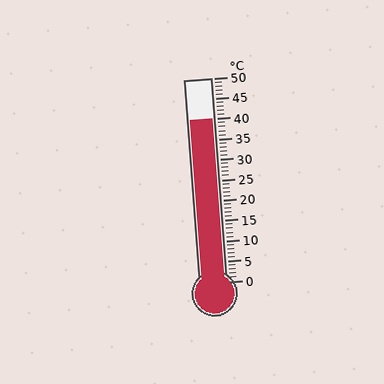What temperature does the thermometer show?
The thermometer shows approximately 40°C.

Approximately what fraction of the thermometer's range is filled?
The thermometer is filled to approximately 80% of its range.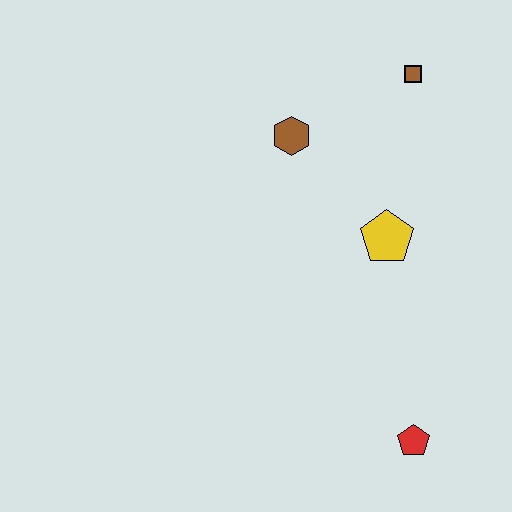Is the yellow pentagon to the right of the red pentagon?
No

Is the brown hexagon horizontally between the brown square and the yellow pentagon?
No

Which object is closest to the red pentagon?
The yellow pentagon is closest to the red pentagon.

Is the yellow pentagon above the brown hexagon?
No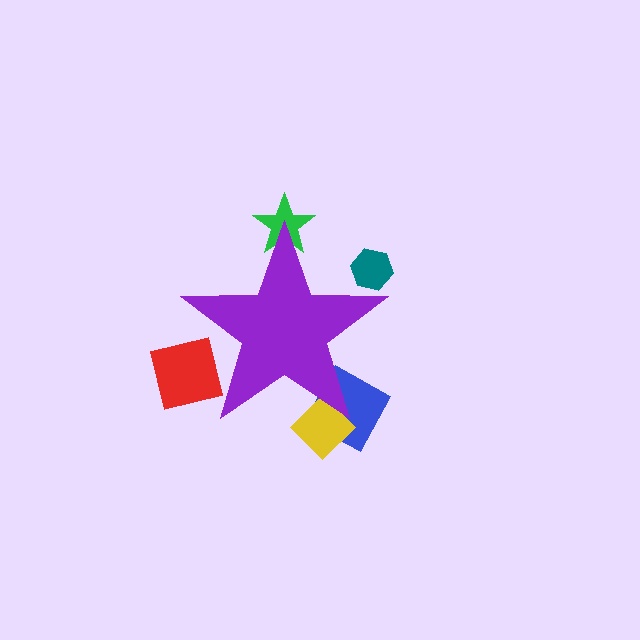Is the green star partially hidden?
Yes, the green star is partially hidden behind the purple star.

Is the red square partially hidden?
Yes, the red square is partially hidden behind the purple star.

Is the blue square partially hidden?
Yes, the blue square is partially hidden behind the purple star.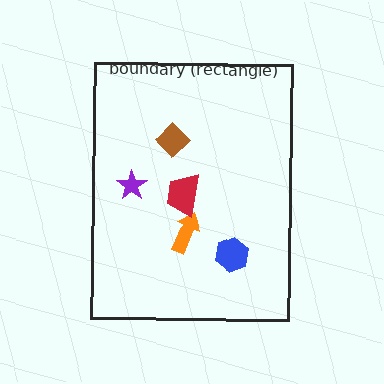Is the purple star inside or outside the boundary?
Inside.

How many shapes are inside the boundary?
5 inside, 0 outside.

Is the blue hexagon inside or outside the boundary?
Inside.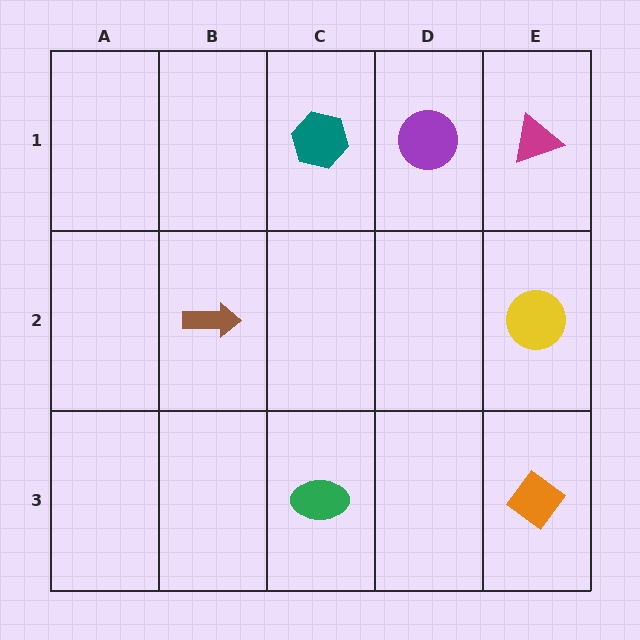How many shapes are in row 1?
3 shapes.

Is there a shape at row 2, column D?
No, that cell is empty.